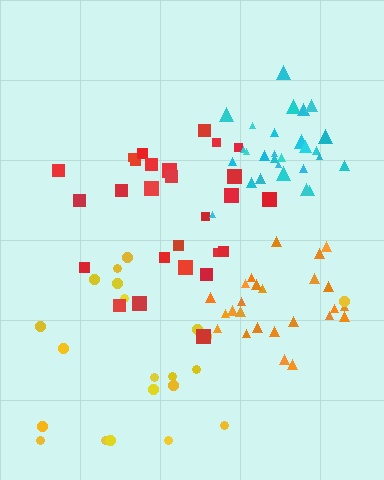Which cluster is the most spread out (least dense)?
Yellow.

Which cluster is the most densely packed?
Cyan.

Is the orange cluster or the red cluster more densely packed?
Orange.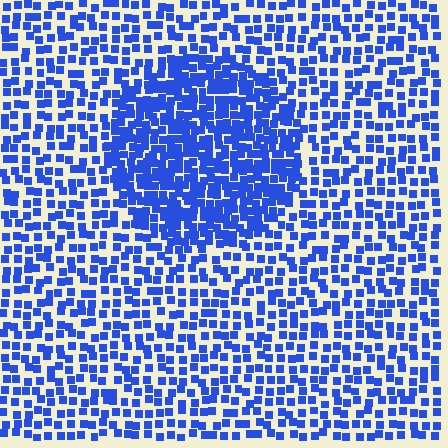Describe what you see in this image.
The image contains small blue elements arranged at two different densities. A circle-shaped region is visible where the elements are more densely packed than the surrounding area.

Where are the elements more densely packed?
The elements are more densely packed inside the circle boundary.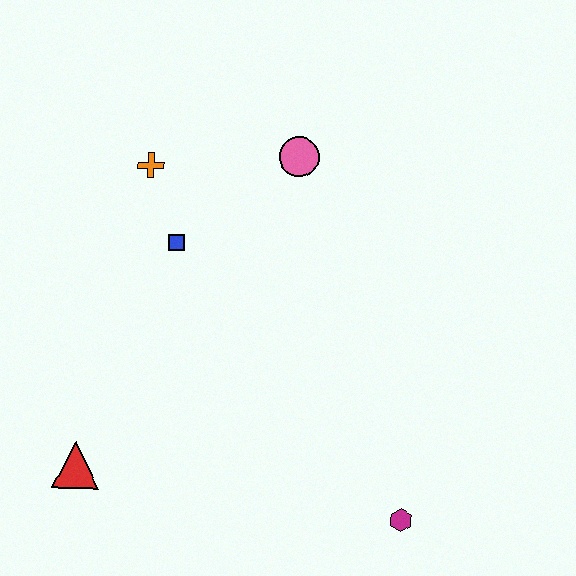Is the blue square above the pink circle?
No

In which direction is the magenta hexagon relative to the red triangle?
The magenta hexagon is to the right of the red triangle.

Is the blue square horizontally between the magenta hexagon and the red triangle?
Yes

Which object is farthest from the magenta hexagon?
The orange cross is farthest from the magenta hexagon.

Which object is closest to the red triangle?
The blue square is closest to the red triangle.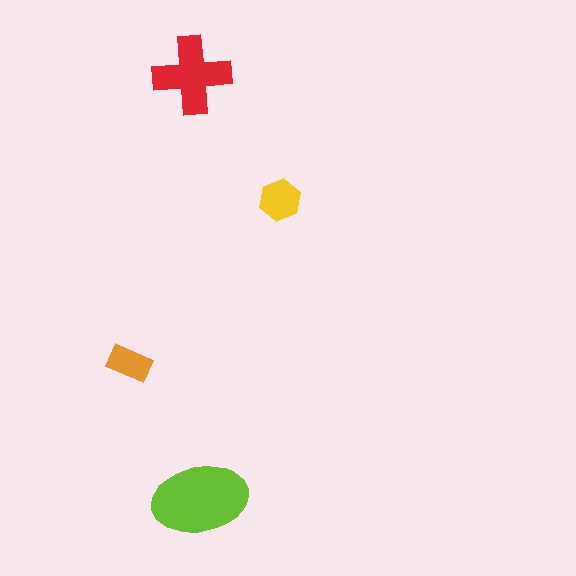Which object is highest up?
The red cross is topmost.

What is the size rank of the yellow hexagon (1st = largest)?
3rd.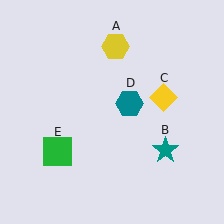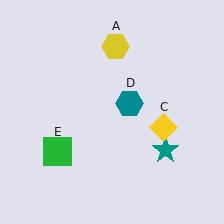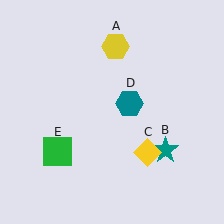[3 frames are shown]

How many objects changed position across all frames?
1 object changed position: yellow diamond (object C).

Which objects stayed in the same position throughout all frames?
Yellow hexagon (object A) and teal star (object B) and teal hexagon (object D) and green square (object E) remained stationary.